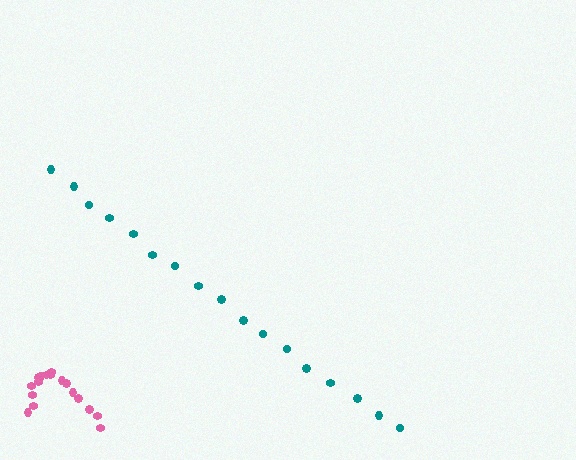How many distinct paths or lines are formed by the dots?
There are 2 distinct paths.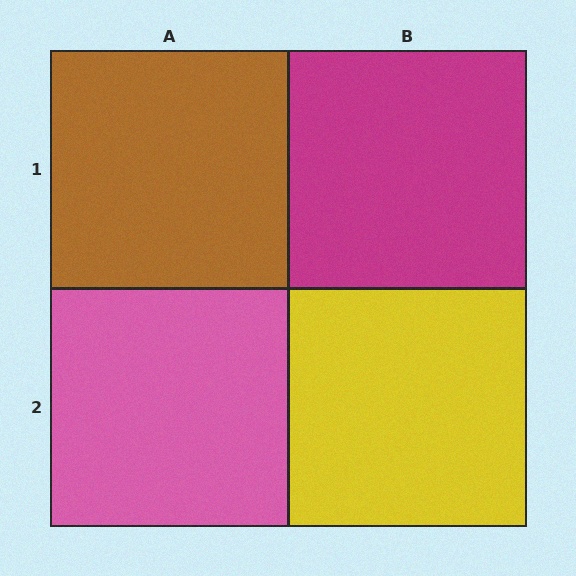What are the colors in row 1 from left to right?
Brown, magenta.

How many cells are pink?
1 cell is pink.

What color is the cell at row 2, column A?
Pink.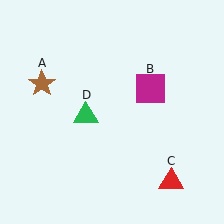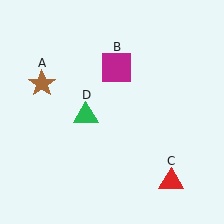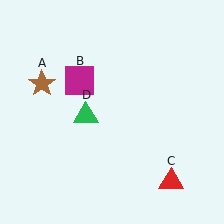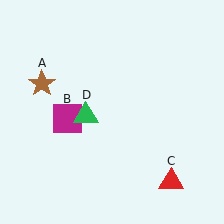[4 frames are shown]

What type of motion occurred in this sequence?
The magenta square (object B) rotated counterclockwise around the center of the scene.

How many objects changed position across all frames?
1 object changed position: magenta square (object B).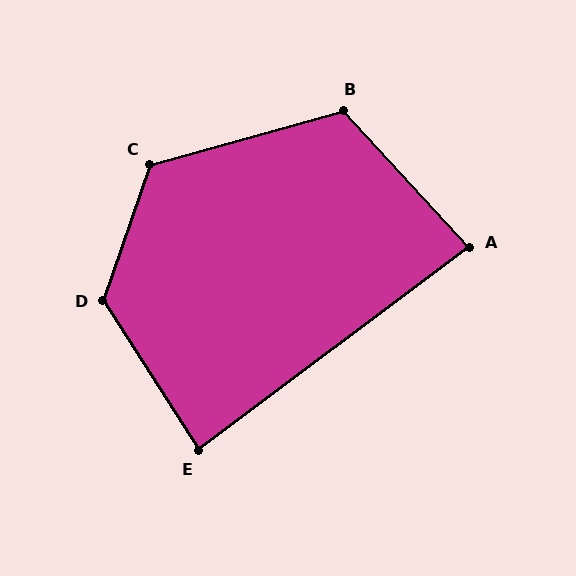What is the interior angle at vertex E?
Approximately 86 degrees (approximately right).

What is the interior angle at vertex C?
Approximately 124 degrees (obtuse).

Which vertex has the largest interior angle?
D, at approximately 129 degrees.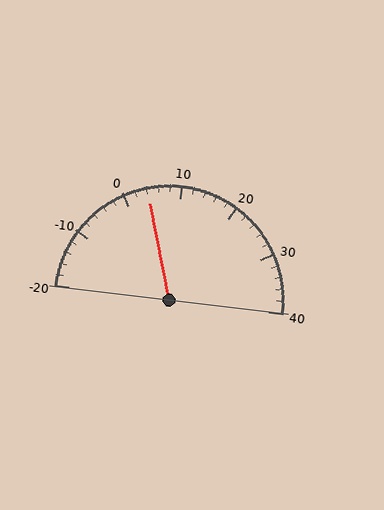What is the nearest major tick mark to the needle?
The nearest major tick mark is 0.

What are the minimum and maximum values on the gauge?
The gauge ranges from -20 to 40.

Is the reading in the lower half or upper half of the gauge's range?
The reading is in the lower half of the range (-20 to 40).